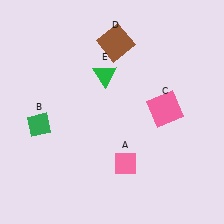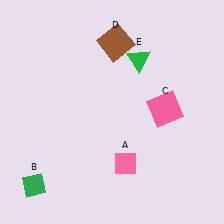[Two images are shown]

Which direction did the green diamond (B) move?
The green diamond (B) moved down.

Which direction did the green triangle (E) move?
The green triangle (E) moved right.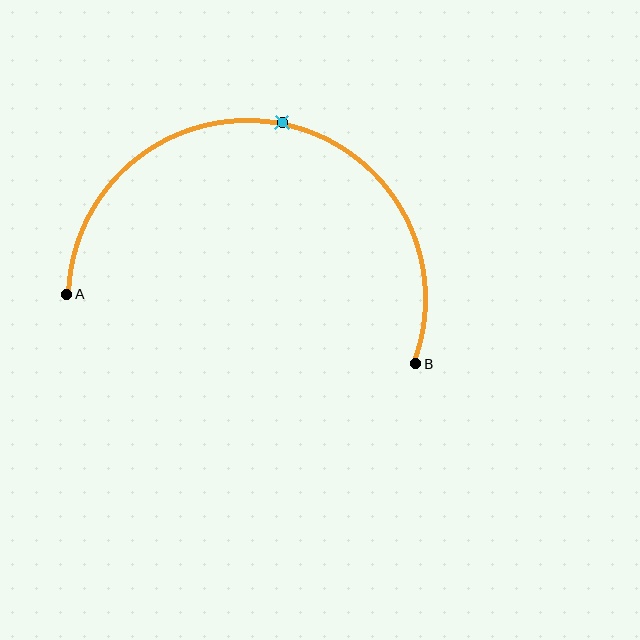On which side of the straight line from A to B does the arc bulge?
The arc bulges above the straight line connecting A and B.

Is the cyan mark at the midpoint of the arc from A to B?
Yes. The cyan mark lies on the arc at equal arc-length from both A and B — it is the arc midpoint.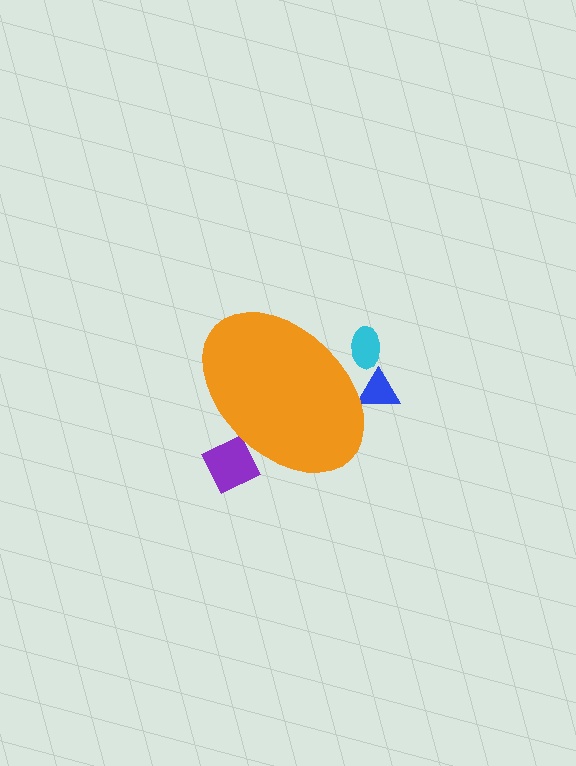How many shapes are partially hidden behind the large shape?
3 shapes are partially hidden.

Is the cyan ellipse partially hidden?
Yes, the cyan ellipse is partially hidden behind the orange ellipse.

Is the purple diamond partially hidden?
Yes, the purple diamond is partially hidden behind the orange ellipse.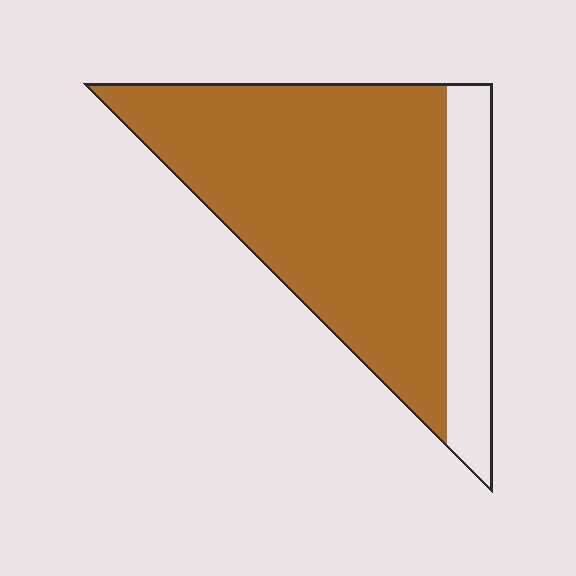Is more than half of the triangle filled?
Yes.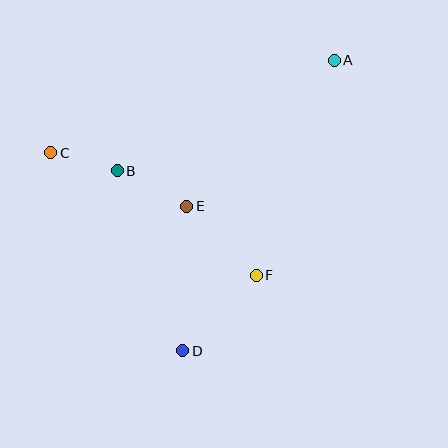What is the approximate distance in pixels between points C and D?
The distance between C and D is approximately 238 pixels.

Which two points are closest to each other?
Points B and C are closest to each other.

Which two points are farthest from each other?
Points A and D are farthest from each other.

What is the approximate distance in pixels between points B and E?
The distance between B and E is approximately 78 pixels.